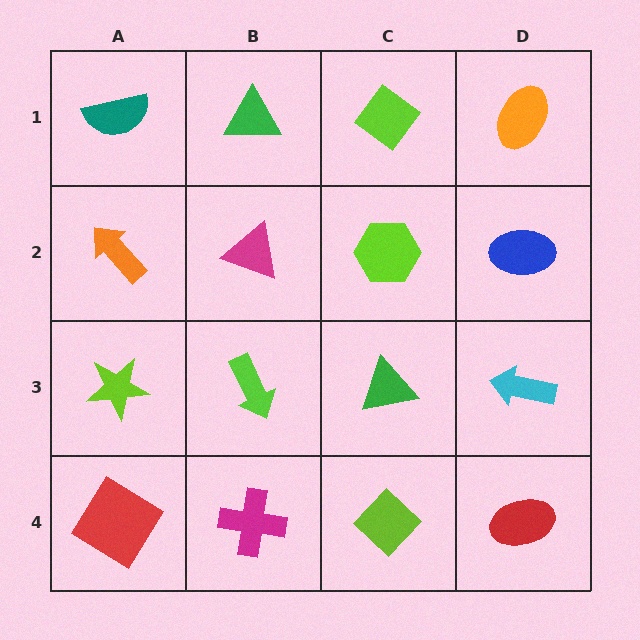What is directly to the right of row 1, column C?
An orange ellipse.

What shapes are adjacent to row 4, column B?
A lime arrow (row 3, column B), a red diamond (row 4, column A), a lime diamond (row 4, column C).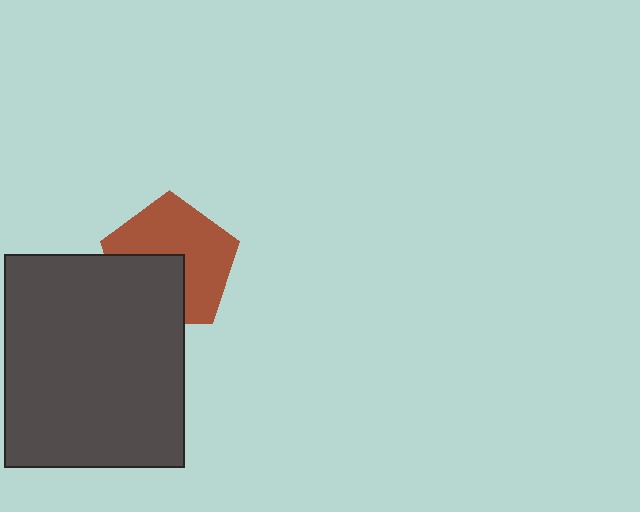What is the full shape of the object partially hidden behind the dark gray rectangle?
The partially hidden object is a brown pentagon.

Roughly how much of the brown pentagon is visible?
About half of it is visible (roughly 62%).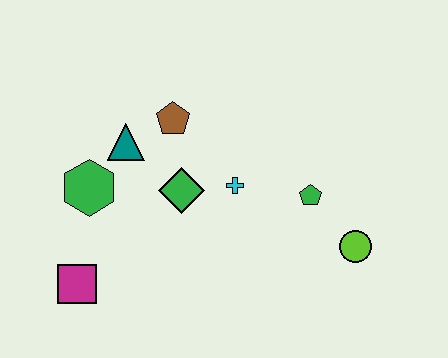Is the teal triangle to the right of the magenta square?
Yes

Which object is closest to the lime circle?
The green pentagon is closest to the lime circle.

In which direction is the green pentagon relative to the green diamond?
The green pentagon is to the right of the green diamond.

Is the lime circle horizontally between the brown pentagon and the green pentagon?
No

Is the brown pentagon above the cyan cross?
Yes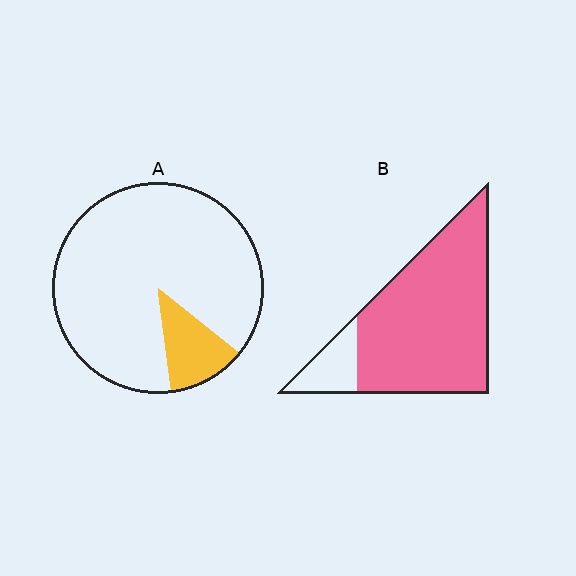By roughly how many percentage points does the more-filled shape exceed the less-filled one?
By roughly 75 percentage points (B over A).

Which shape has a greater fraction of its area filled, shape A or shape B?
Shape B.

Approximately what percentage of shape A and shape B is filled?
A is approximately 10% and B is approximately 85%.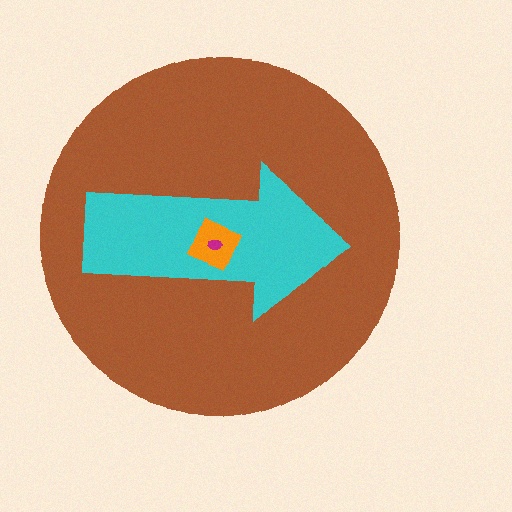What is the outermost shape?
The brown circle.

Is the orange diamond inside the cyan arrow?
Yes.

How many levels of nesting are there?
4.